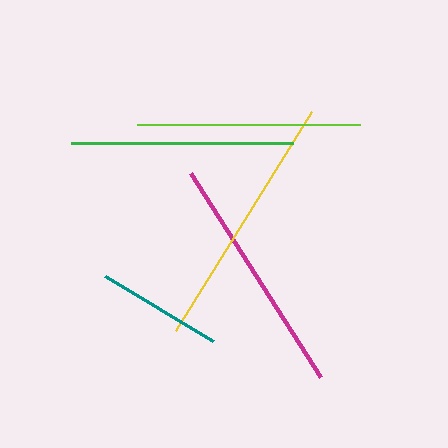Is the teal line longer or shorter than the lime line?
The lime line is longer than the teal line.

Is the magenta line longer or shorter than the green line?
The magenta line is longer than the green line.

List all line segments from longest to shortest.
From longest to shortest: yellow, magenta, lime, green, teal.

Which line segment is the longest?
The yellow line is the longest at approximately 258 pixels.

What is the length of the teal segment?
The teal segment is approximately 126 pixels long.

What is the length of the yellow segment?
The yellow segment is approximately 258 pixels long.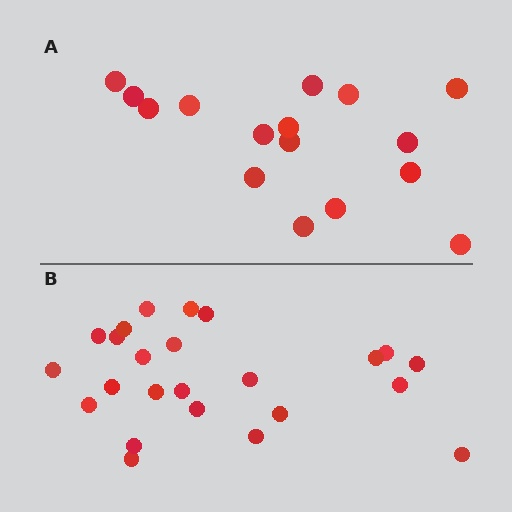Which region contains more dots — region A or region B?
Region B (the bottom region) has more dots.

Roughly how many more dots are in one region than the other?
Region B has roughly 8 or so more dots than region A.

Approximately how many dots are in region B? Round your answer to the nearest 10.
About 20 dots. (The exact count is 24, which rounds to 20.)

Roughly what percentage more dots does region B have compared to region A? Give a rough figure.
About 50% more.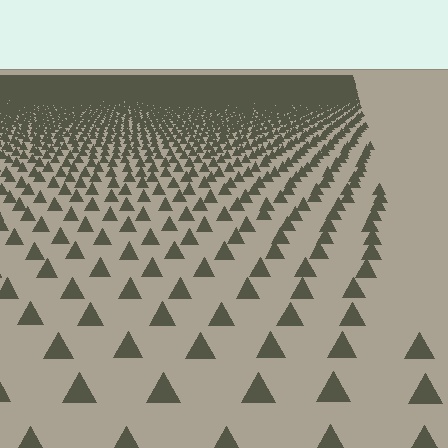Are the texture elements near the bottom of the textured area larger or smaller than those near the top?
Larger. Near the bottom, elements are closer to the viewer and appear at a bigger on-screen size.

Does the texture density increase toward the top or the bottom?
Density increases toward the top.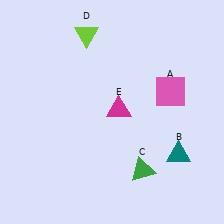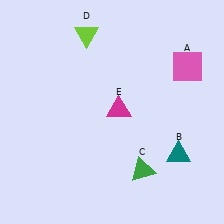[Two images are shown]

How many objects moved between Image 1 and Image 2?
1 object moved between the two images.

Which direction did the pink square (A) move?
The pink square (A) moved up.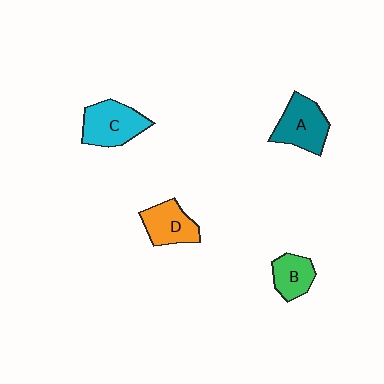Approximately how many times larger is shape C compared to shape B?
Approximately 1.5 times.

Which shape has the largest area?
Shape C (cyan).